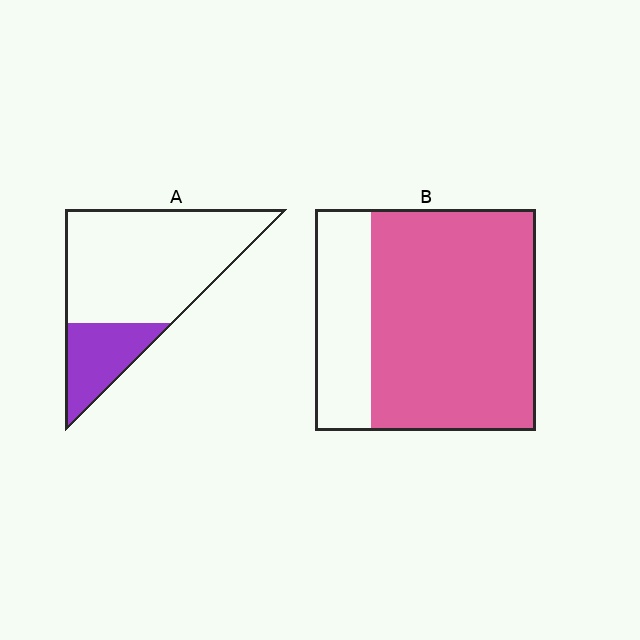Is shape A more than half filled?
No.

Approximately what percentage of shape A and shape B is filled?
A is approximately 25% and B is approximately 75%.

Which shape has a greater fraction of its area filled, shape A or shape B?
Shape B.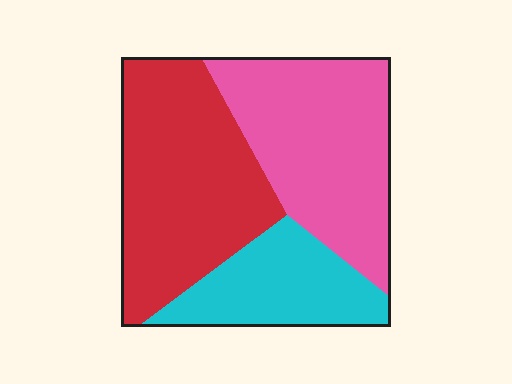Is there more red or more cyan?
Red.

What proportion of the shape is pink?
Pink covers around 40% of the shape.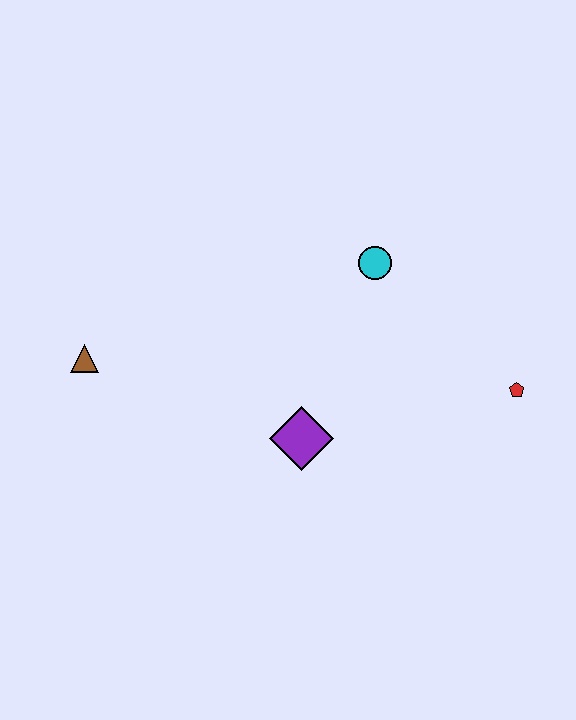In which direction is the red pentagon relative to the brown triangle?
The red pentagon is to the right of the brown triangle.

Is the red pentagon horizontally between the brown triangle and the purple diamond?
No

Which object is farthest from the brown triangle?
The red pentagon is farthest from the brown triangle.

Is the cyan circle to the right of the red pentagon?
No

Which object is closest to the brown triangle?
The purple diamond is closest to the brown triangle.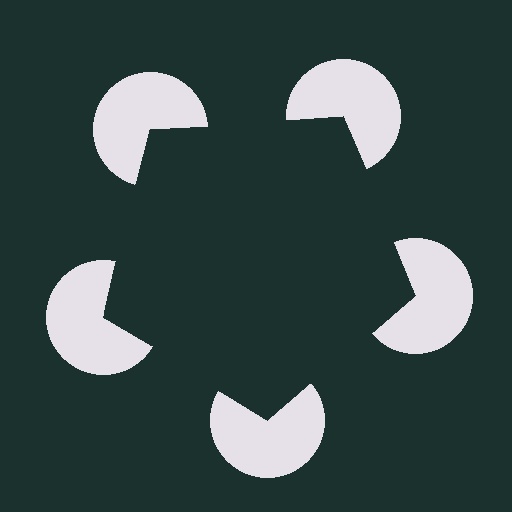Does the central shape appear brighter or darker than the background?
It typically appears slightly darker than the background, even though no actual brightness change is drawn.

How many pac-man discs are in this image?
There are 5 — one at each vertex of the illusory pentagon.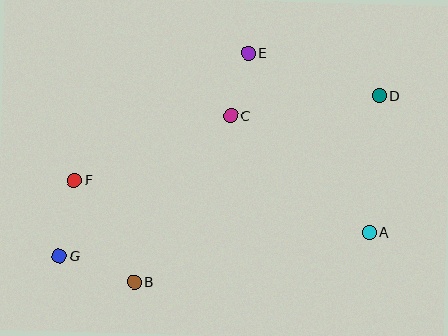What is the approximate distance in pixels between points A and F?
The distance between A and F is approximately 300 pixels.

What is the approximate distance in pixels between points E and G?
The distance between E and G is approximately 277 pixels.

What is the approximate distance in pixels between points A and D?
The distance between A and D is approximately 137 pixels.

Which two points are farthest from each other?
Points D and G are farthest from each other.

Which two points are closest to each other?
Points C and E are closest to each other.